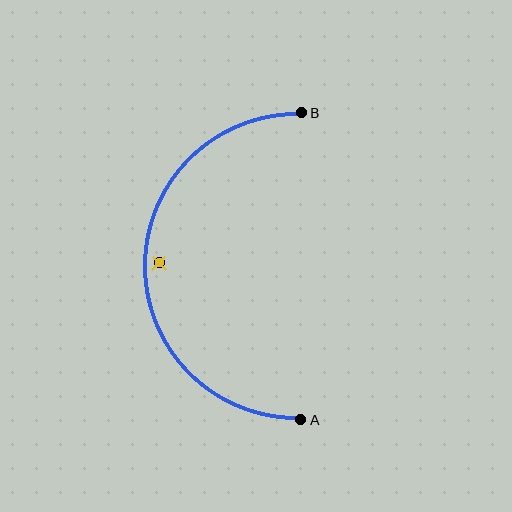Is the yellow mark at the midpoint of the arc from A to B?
No — the yellow mark does not lie on the arc at all. It sits slightly inside the curve.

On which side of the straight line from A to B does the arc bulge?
The arc bulges to the left of the straight line connecting A and B.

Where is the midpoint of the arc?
The arc midpoint is the point on the curve farthest from the straight line joining A and B. It sits to the left of that line.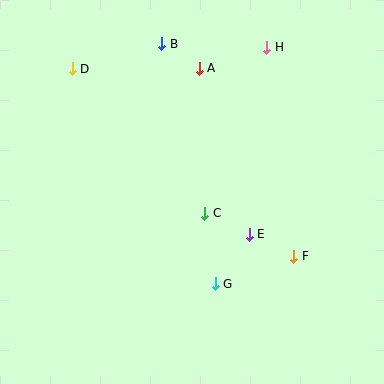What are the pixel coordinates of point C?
Point C is at (205, 213).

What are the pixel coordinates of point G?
Point G is at (215, 284).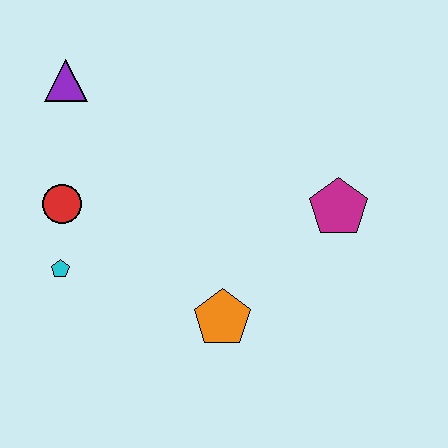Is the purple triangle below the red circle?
No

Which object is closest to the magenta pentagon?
The orange pentagon is closest to the magenta pentagon.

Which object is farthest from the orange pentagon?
The purple triangle is farthest from the orange pentagon.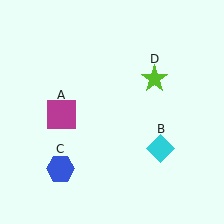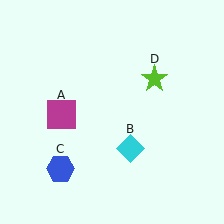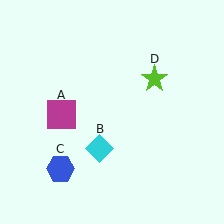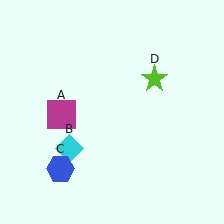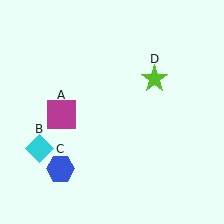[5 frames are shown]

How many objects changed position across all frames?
1 object changed position: cyan diamond (object B).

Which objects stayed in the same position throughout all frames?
Magenta square (object A) and blue hexagon (object C) and lime star (object D) remained stationary.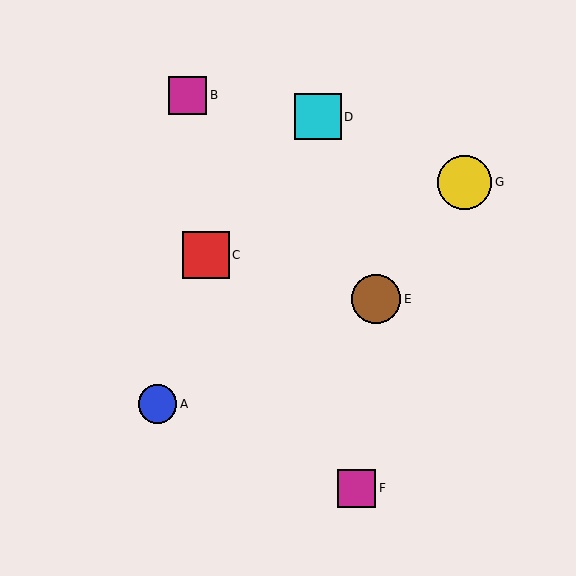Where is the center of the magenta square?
The center of the magenta square is at (188, 95).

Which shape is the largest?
The yellow circle (labeled G) is the largest.